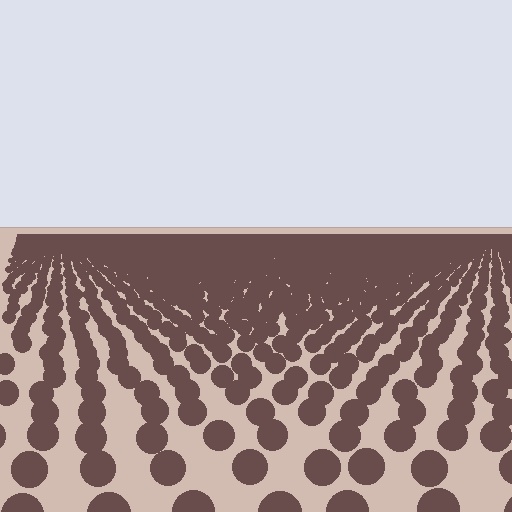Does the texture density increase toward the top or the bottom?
Density increases toward the top.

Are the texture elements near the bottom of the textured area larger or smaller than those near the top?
Larger. Near the bottom, elements are closer to the viewer and appear at a bigger on-screen size.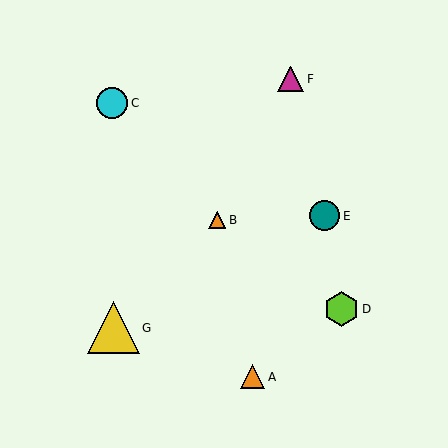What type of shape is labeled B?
Shape B is an orange triangle.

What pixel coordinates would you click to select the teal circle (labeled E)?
Click at (325, 216) to select the teal circle E.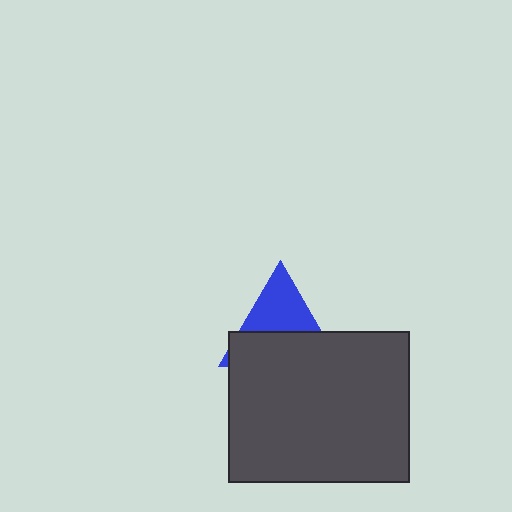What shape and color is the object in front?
The object in front is a dark gray rectangle.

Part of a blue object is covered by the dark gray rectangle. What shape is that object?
It is a triangle.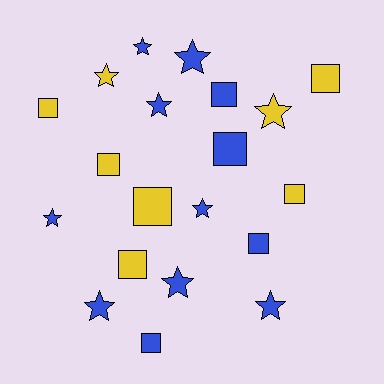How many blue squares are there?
There are 4 blue squares.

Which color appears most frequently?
Blue, with 12 objects.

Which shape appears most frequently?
Star, with 10 objects.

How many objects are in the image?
There are 20 objects.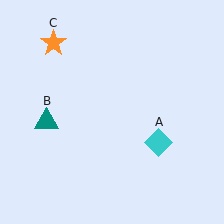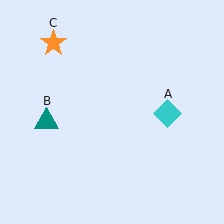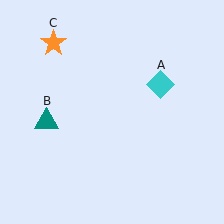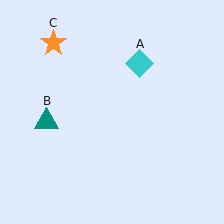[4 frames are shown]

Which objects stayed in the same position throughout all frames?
Teal triangle (object B) and orange star (object C) remained stationary.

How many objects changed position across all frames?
1 object changed position: cyan diamond (object A).